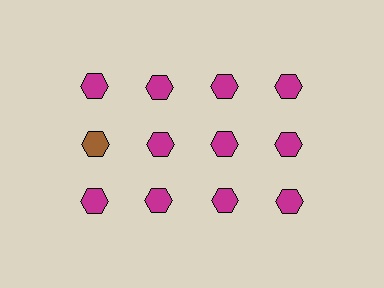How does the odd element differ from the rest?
It has a different color: brown instead of magenta.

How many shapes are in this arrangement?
There are 12 shapes arranged in a grid pattern.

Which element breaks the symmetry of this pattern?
The brown hexagon in the second row, leftmost column breaks the symmetry. All other shapes are magenta hexagons.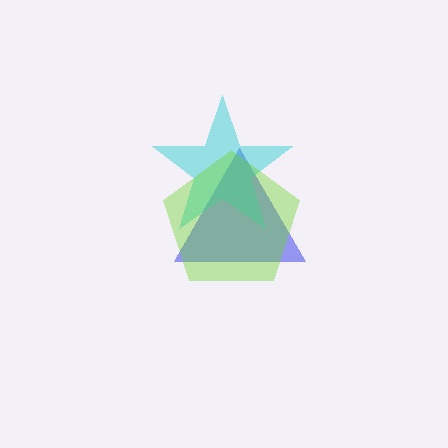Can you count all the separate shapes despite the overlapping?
Yes, there are 3 separate shapes.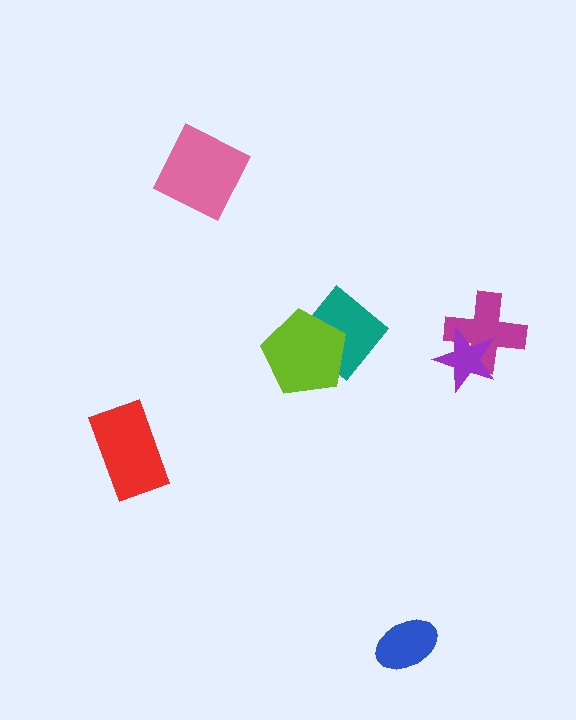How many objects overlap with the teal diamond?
1 object overlaps with the teal diamond.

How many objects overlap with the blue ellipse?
0 objects overlap with the blue ellipse.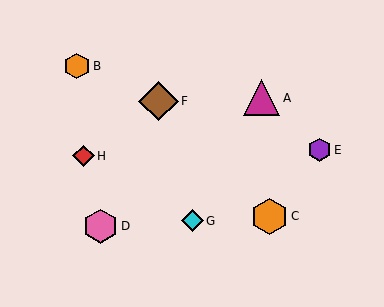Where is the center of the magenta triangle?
The center of the magenta triangle is at (262, 98).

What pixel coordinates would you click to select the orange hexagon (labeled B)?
Click at (77, 66) to select the orange hexagon B.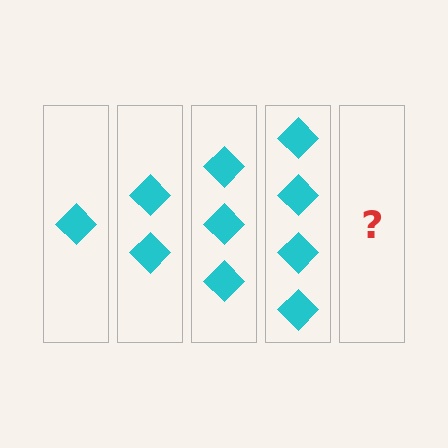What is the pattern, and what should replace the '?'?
The pattern is that each step adds one more diamond. The '?' should be 5 diamonds.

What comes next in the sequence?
The next element should be 5 diamonds.